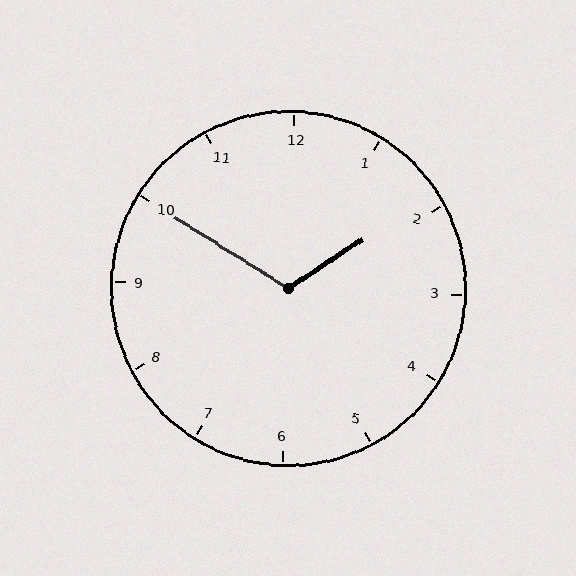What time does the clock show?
1:50.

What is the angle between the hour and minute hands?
Approximately 115 degrees.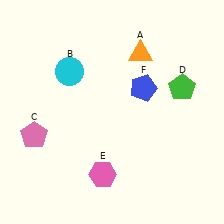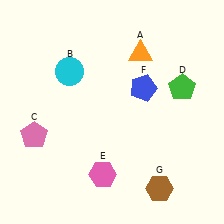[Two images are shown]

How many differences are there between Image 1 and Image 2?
There is 1 difference between the two images.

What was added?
A brown hexagon (G) was added in Image 2.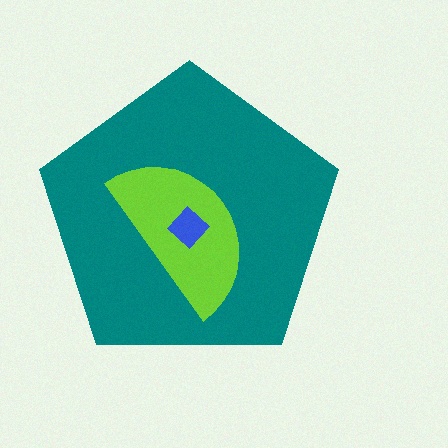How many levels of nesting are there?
3.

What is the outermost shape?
The teal pentagon.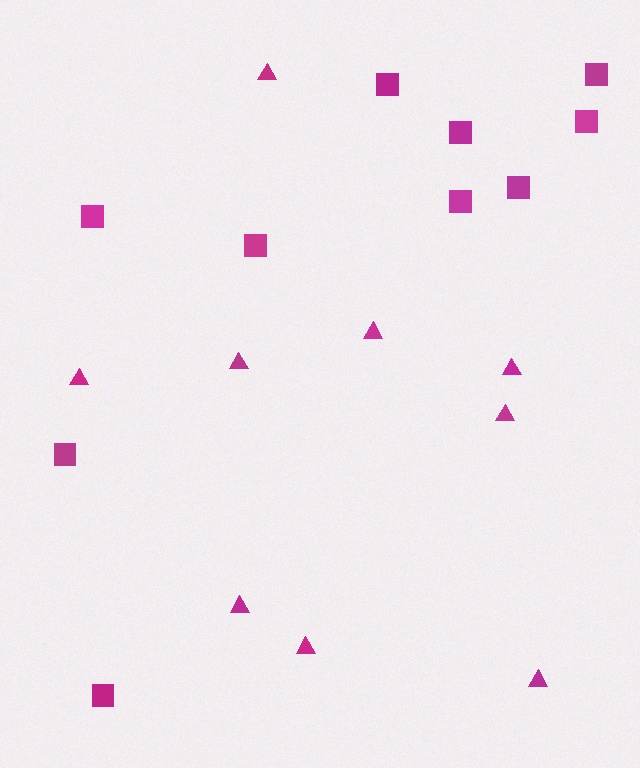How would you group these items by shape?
There are 2 groups: one group of squares (10) and one group of triangles (9).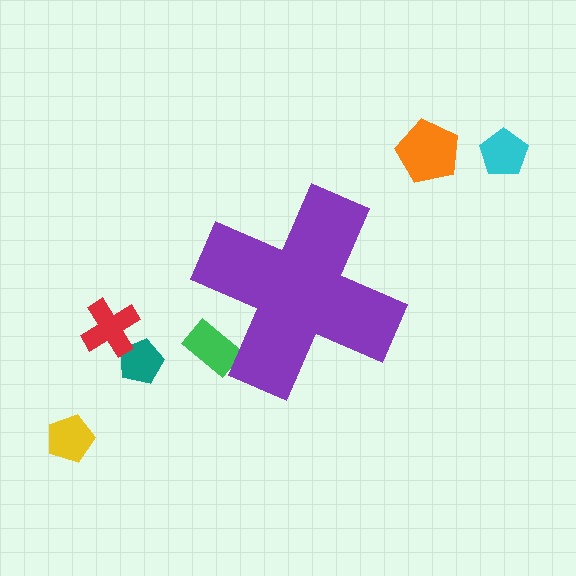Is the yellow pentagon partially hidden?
No, the yellow pentagon is fully visible.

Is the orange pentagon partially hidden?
No, the orange pentagon is fully visible.